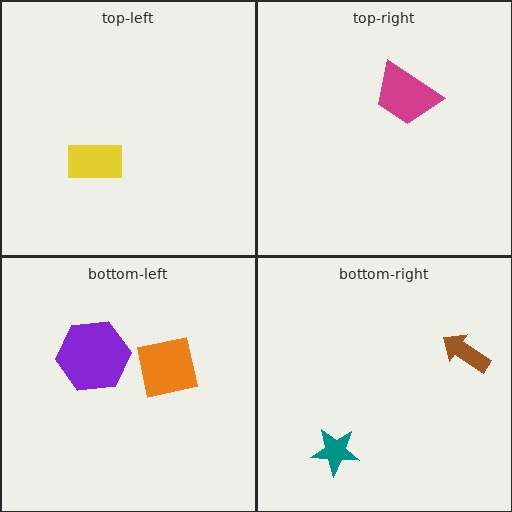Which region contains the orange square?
The bottom-left region.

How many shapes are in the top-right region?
1.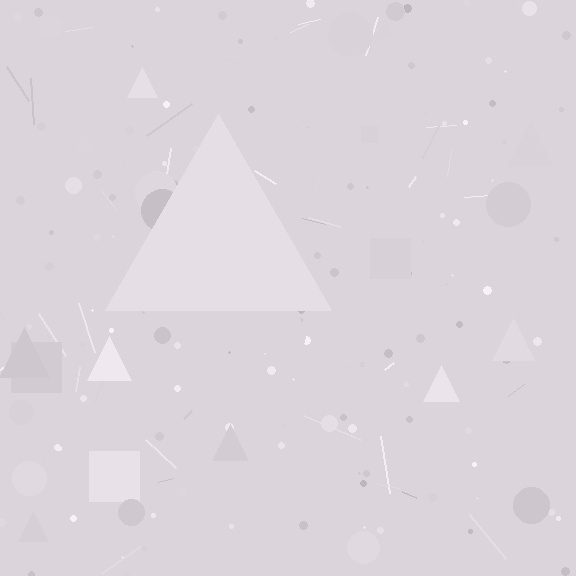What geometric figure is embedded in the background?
A triangle is embedded in the background.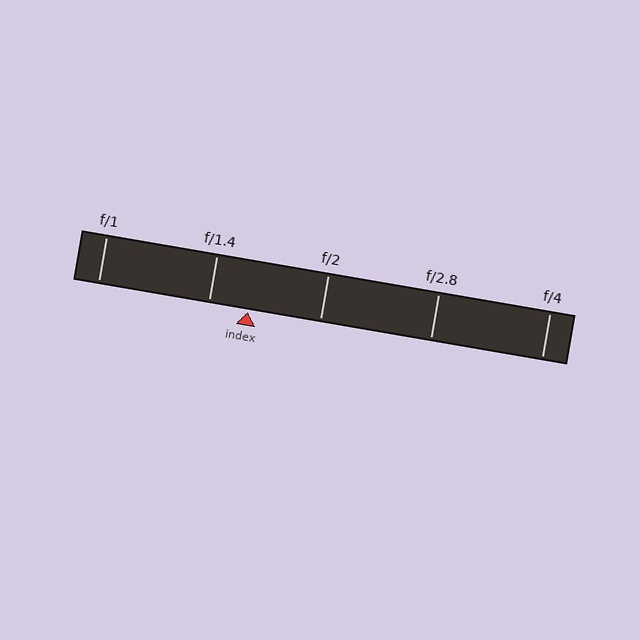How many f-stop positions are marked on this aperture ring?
There are 5 f-stop positions marked.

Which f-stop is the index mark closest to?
The index mark is closest to f/1.4.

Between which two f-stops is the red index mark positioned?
The index mark is between f/1.4 and f/2.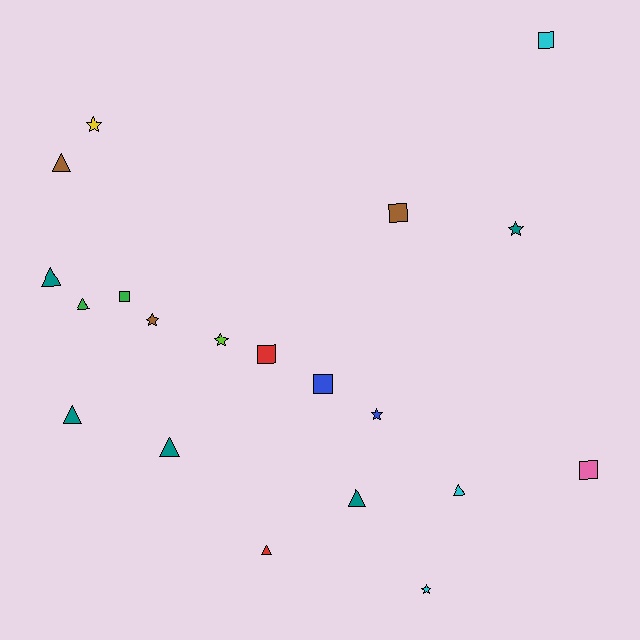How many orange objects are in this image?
There are no orange objects.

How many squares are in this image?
There are 6 squares.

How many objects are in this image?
There are 20 objects.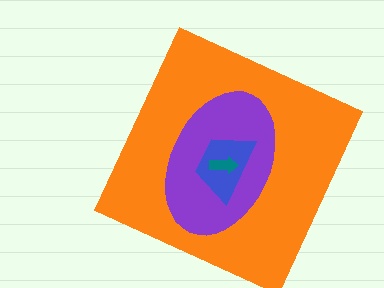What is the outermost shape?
The orange square.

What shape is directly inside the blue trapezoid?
The teal arrow.